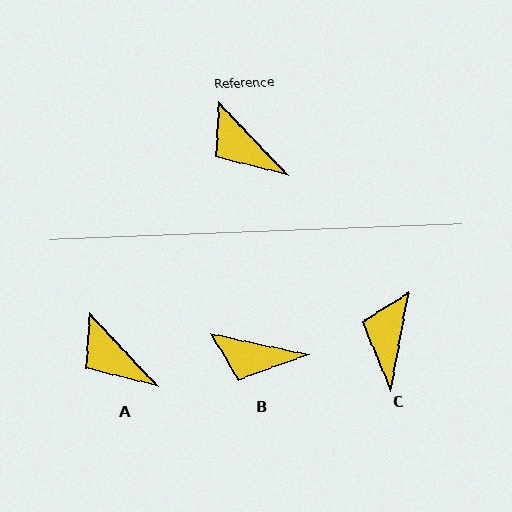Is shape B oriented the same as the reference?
No, it is off by about 35 degrees.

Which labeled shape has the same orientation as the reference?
A.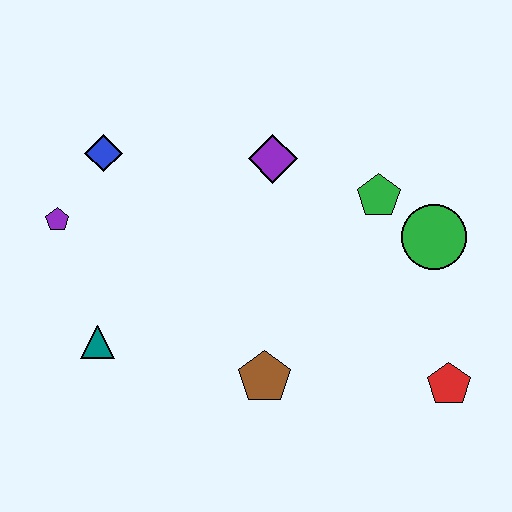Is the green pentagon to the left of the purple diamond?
No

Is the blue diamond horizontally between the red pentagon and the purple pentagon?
Yes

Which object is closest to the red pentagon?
The green circle is closest to the red pentagon.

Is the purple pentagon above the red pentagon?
Yes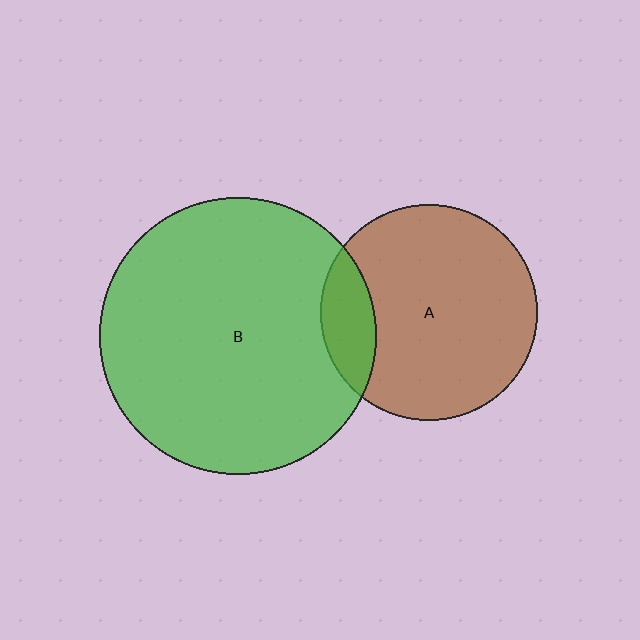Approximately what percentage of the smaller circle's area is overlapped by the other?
Approximately 15%.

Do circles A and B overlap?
Yes.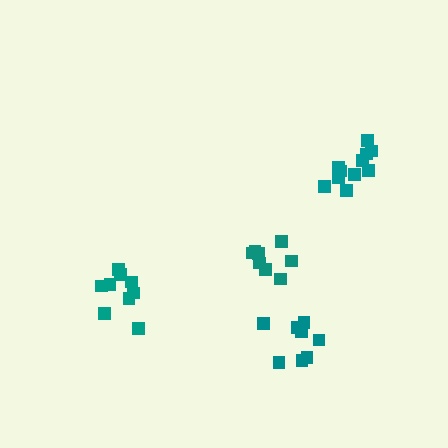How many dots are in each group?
Group 1: 8 dots, Group 2: 9 dots, Group 3: 11 dots, Group 4: 8 dots (36 total).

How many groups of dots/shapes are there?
There are 4 groups.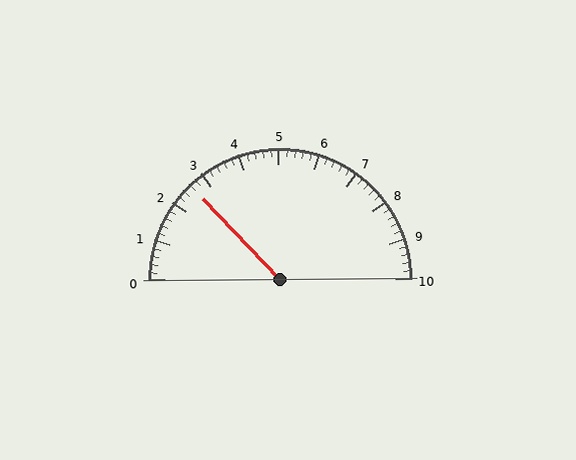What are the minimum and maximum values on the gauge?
The gauge ranges from 0 to 10.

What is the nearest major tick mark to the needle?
The nearest major tick mark is 3.